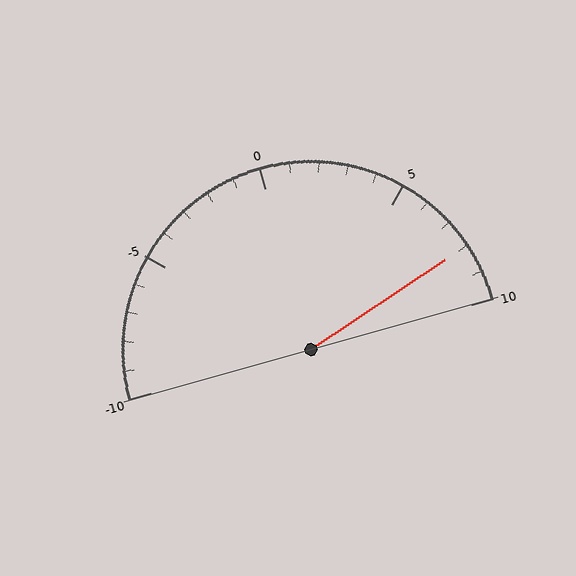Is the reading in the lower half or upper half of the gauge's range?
The reading is in the upper half of the range (-10 to 10).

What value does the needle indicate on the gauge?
The needle indicates approximately 8.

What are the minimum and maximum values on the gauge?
The gauge ranges from -10 to 10.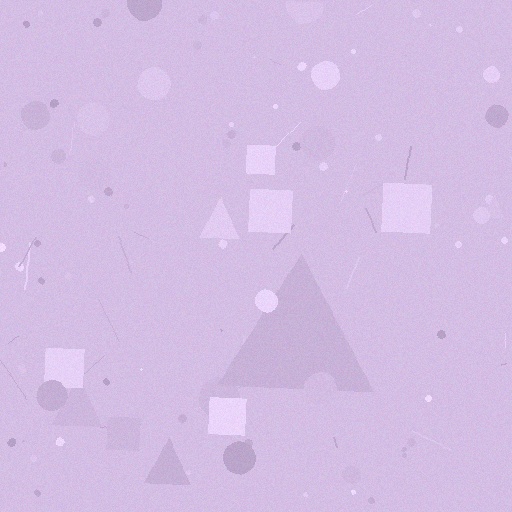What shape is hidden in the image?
A triangle is hidden in the image.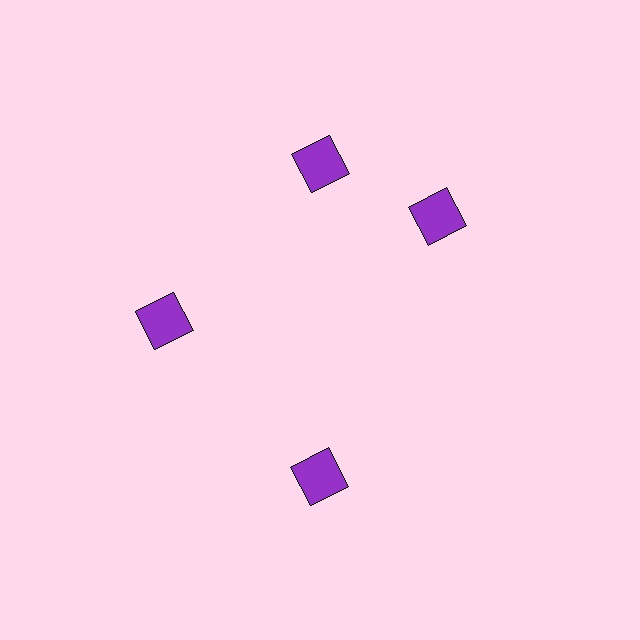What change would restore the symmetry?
The symmetry would be restored by rotating it back into even spacing with its neighbors so that all 4 squares sit at equal angles and equal distance from the center.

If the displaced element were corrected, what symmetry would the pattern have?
It would have 4-fold rotational symmetry — the pattern would map onto itself every 90 degrees.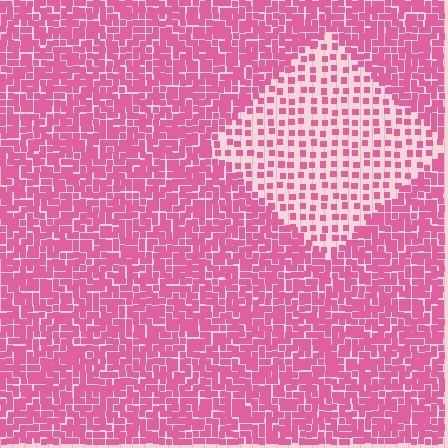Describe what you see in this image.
The image contains small pink elements arranged at two different densities. A diamond-shaped region is visible where the elements are less densely packed than the surrounding area.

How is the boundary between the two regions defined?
The boundary is defined by a change in element density (approximately 2.6x ratio). All elements are the same color, size, and shape.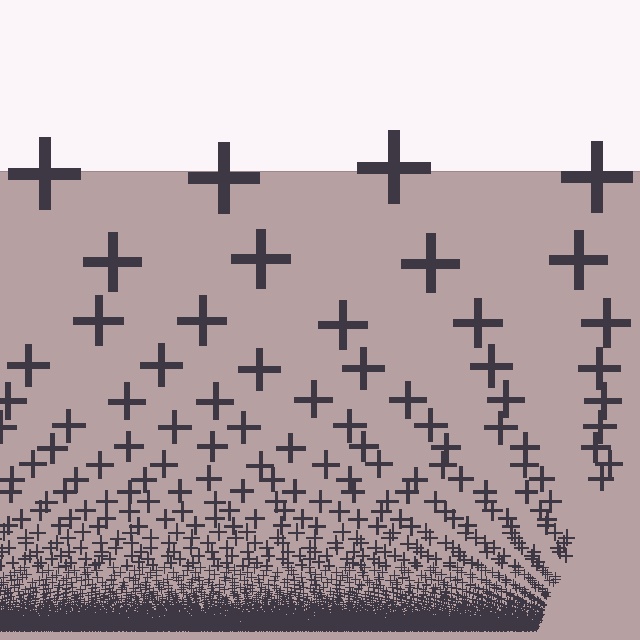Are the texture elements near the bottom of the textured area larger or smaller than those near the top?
Smaller. The gradient is inverted — elements near the bottom are smaller and denser.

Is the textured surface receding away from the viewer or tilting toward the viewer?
The surface appears to tilt toward the viewer. Texture elements get larger and sparser toward the top.